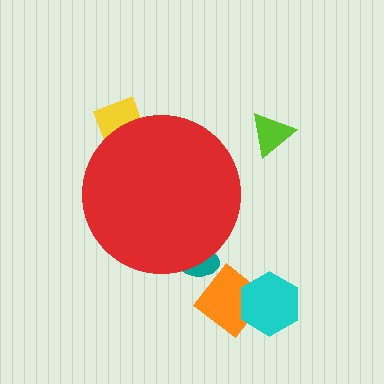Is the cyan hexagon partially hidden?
No, the cyan hexagon is fully visible.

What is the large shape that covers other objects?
A red circle.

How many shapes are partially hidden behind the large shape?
2 shapes are partially hidden.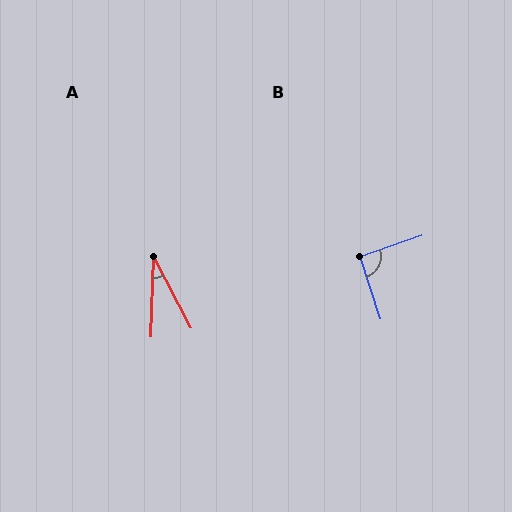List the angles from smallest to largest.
A (30°), B (91°).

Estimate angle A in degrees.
Approximately 30 degrees.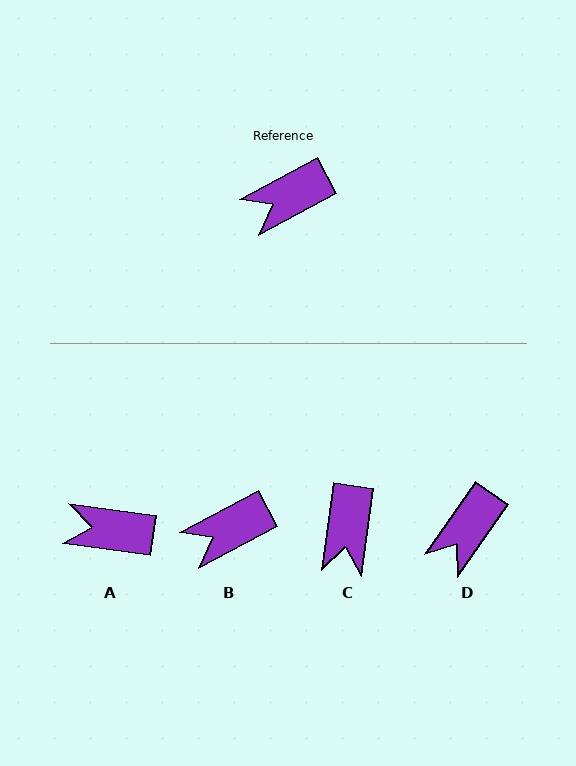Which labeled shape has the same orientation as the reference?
B.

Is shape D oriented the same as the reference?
No, it is off by about 27 degrees.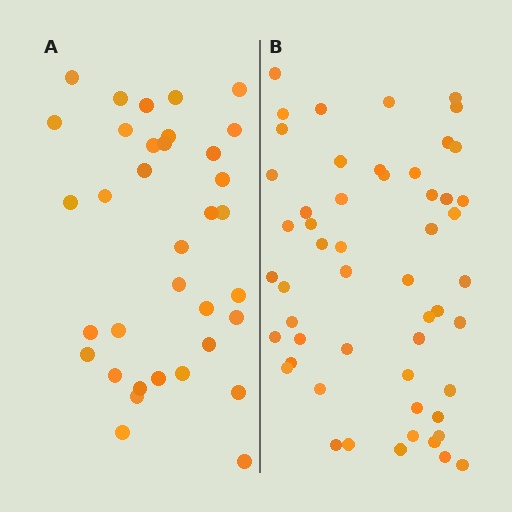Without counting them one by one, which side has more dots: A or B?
Region B (the right region) has more dots.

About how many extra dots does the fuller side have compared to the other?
Region B has approximately 20 more dots than region A.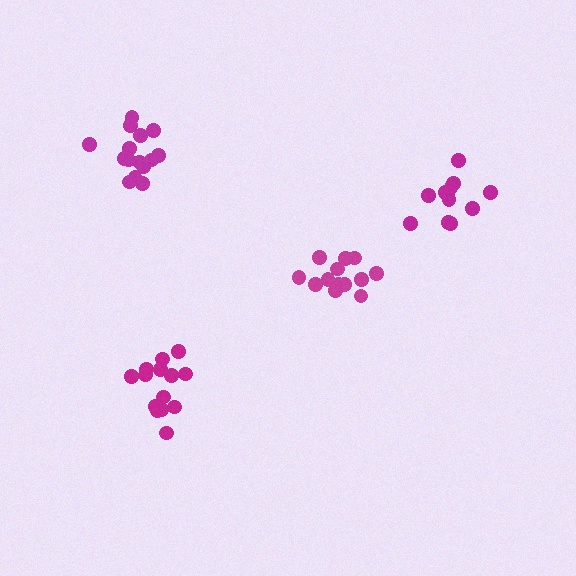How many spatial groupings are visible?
There are 4 spatial groupings.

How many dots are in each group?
Group 1: 13 dots, Group 2: 16 dots, Group 3: 14 dots, Group 4: 12 dots (55 total).